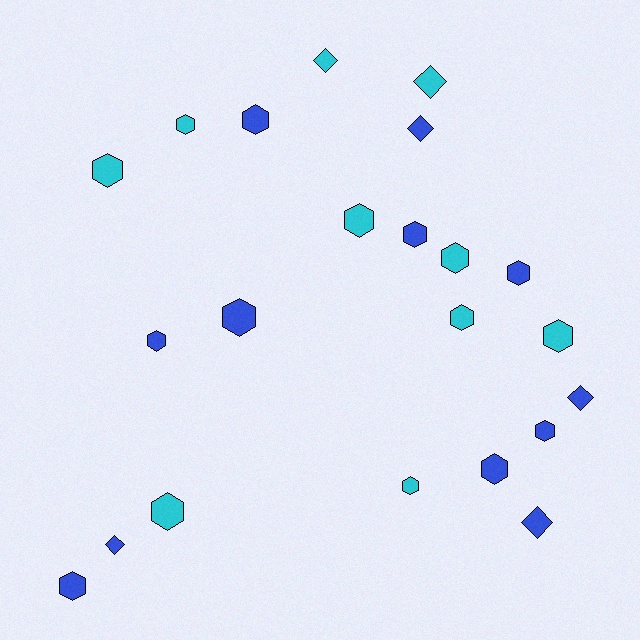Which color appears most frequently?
Blue, with 12 objects.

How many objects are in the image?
There are 22 objects.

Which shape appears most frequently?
Hexagon, with 16 objects.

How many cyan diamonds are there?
There are 2 cyan diamonds.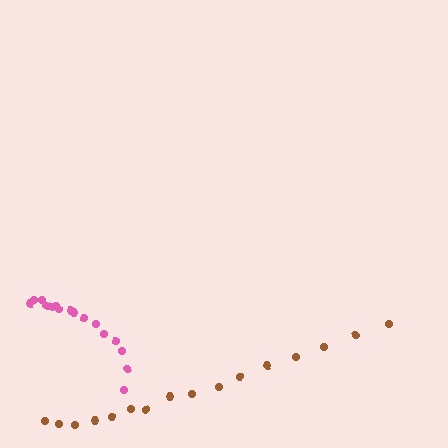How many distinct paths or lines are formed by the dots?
There are 2 distinct paths.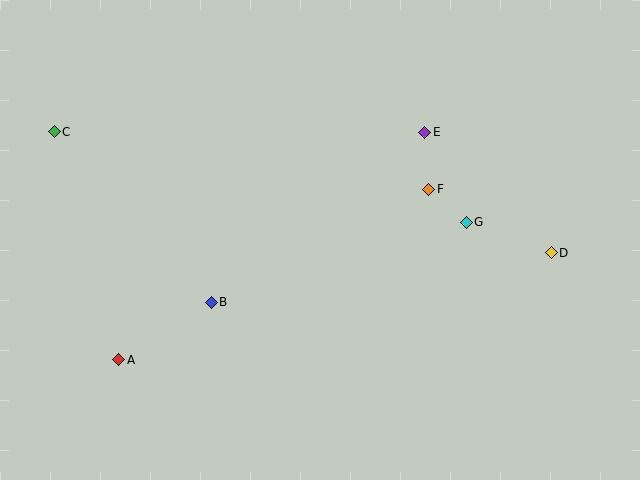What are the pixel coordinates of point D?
Point D is at (551, 253).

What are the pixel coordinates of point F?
Point F is at (429, 189).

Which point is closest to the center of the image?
Point F at (429, 189) is closest to the center.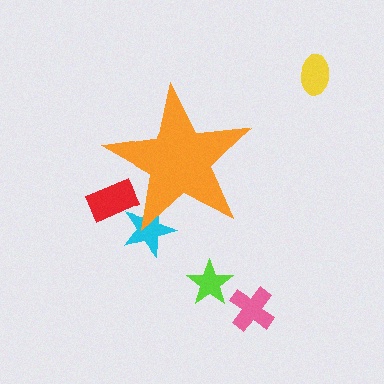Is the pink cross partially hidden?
No, the pink cross is fully visible.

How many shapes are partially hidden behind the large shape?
2 shapes are partially hidden.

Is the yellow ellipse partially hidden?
No, the yellow ellipse is fully visible.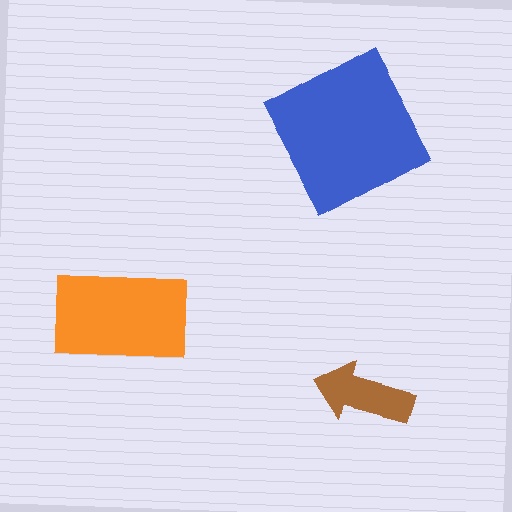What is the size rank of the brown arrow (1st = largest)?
3rd.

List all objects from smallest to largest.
The brown arrow, the orange rectangle, the blue square.